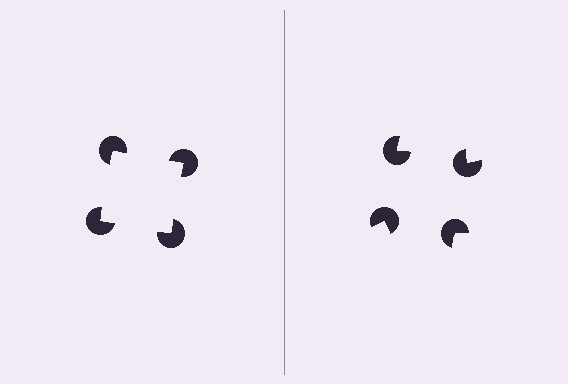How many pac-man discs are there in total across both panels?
8 — 4 on each side.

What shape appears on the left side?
An illusory square.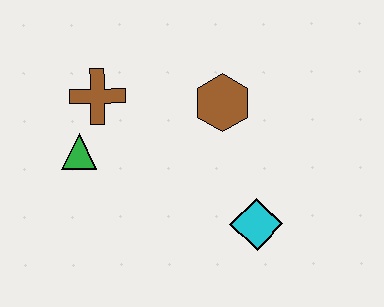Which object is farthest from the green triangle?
The cyan diamond is farthest from the green triangle.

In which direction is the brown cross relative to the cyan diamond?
The brown cross is to the left of the cyan diamond.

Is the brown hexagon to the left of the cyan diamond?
Yes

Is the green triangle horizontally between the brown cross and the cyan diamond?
No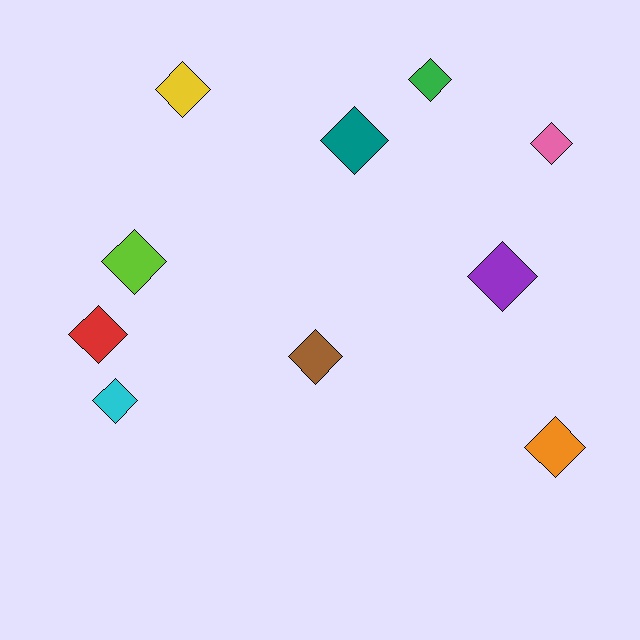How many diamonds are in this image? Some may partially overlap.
There are 10 diamonds.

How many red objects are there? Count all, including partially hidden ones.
There is 1 red object.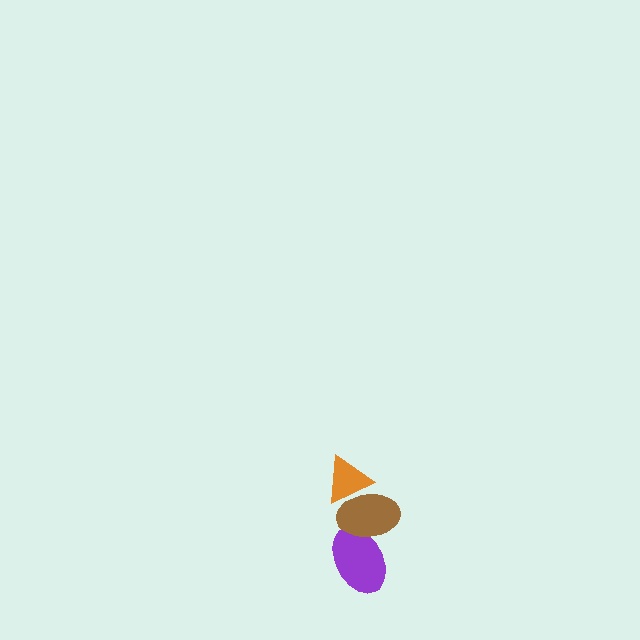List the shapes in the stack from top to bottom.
From top to bottom: the orange triangle, the brown ellipse, the purple ellipse.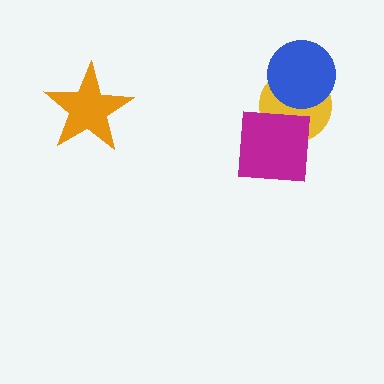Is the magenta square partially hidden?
No, no other shape covers it.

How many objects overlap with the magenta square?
1 object overlaps with the magenta square.